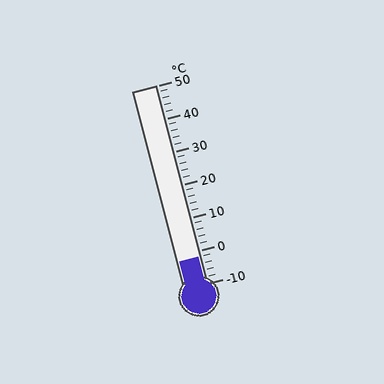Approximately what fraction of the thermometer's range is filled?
The thermometer is filled to approximately 15% of its range.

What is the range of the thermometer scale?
The thermometer scale ranges from -10°C to 50°C.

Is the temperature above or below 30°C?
The temperature is below 30°C.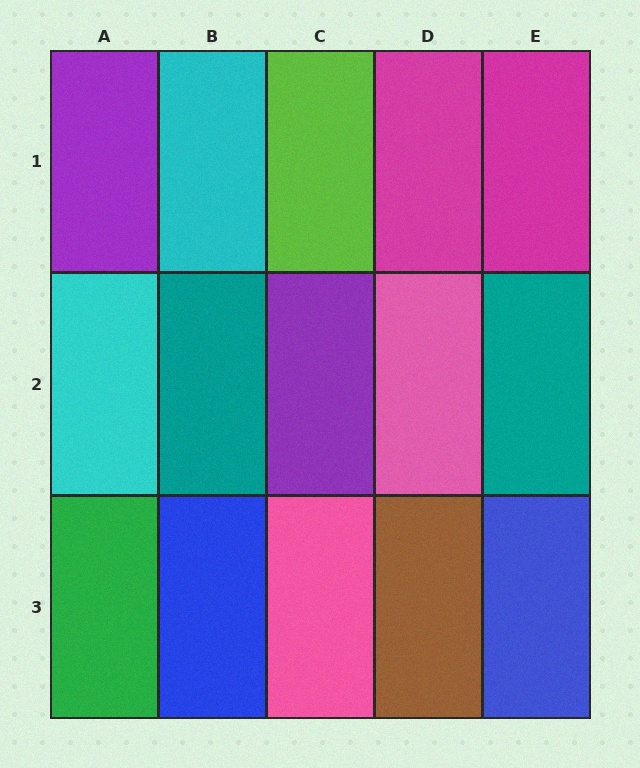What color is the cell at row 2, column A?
Cyan.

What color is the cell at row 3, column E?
Blue.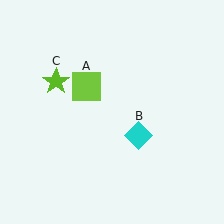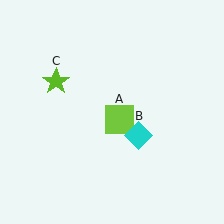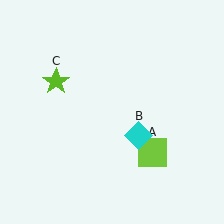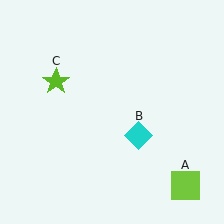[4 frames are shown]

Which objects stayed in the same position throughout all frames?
Cyan diamond (object B) and lime star (object C) remained stationary.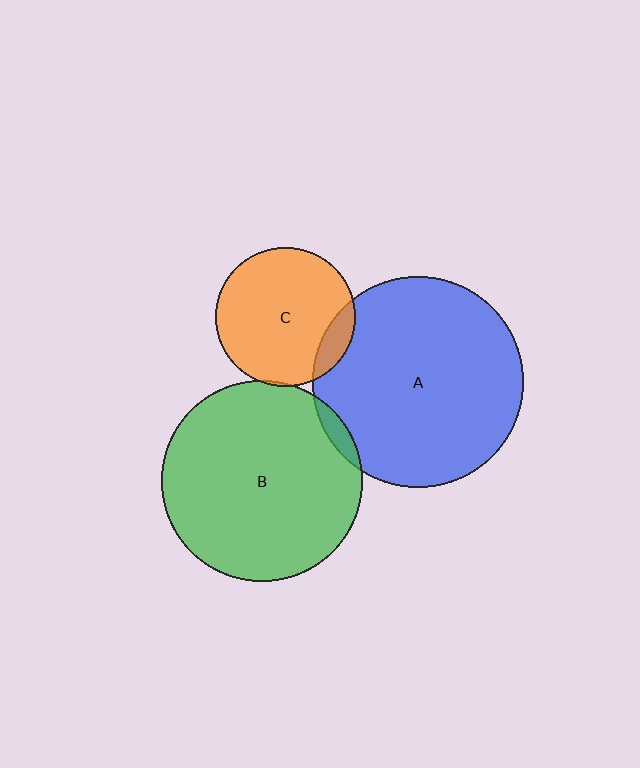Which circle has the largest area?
Circle A (blue).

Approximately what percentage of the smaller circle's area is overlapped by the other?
Approximately 5%.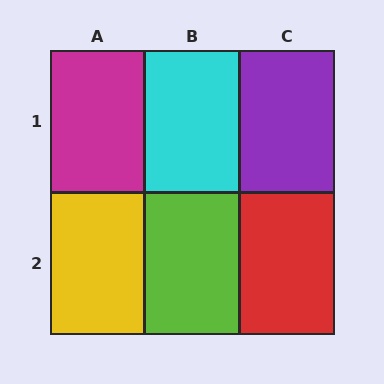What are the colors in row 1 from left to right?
Magenta, cyan, purple.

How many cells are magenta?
1 cell is magenta.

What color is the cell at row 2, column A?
Yellow.